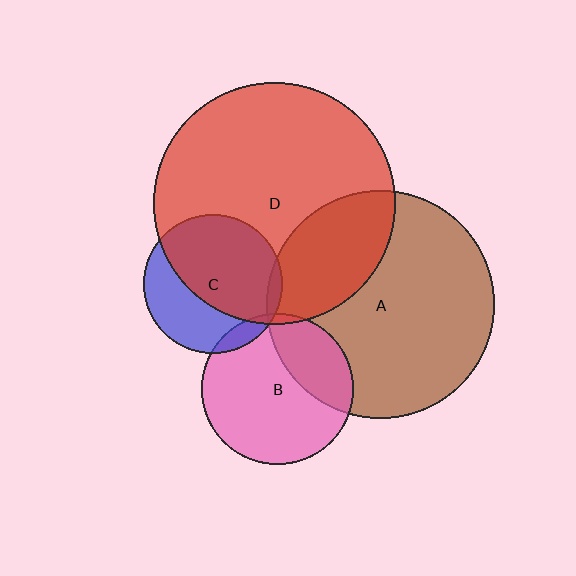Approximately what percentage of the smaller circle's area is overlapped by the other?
Approximately 5%.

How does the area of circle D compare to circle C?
Approximately 3.0 times.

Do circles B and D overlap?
Yes.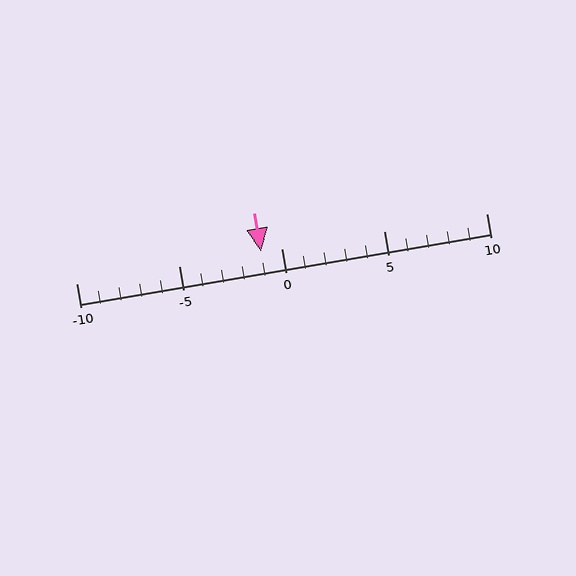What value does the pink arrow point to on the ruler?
The pink arrow points to approximately -1.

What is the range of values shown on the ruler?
The ruler shows values from -10 to 10.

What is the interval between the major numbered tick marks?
The major tick marks are spaced 5 units apart.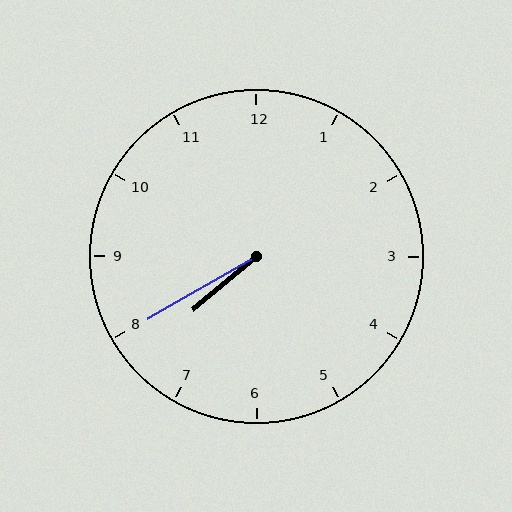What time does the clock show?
7:40.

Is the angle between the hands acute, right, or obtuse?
It is acute.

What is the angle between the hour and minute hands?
Approximately 10 degrees.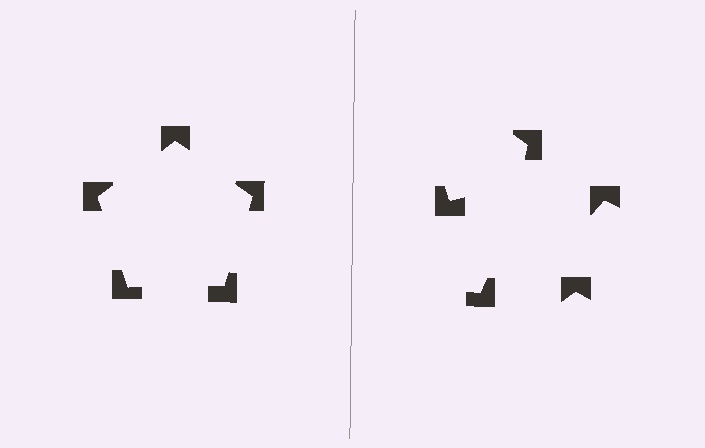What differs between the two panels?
The notched squares are positioned identically on both sides; only the wedge orientations differ. On the left they align to a pentagon; on the right they are misaligned.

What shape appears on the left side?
An illusory pentagon.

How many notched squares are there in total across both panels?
10 — 5 on each side.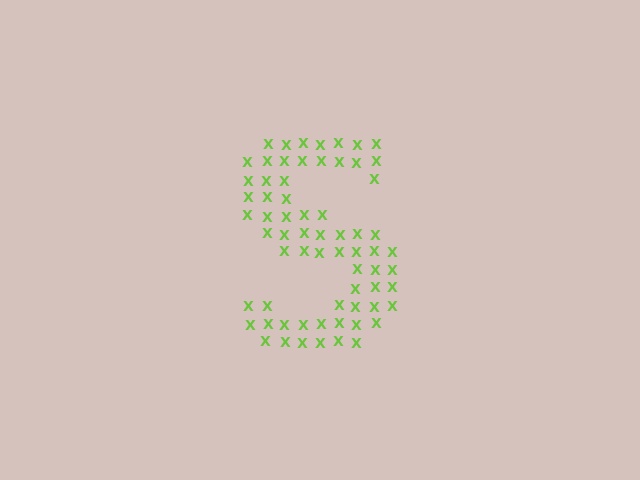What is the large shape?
The large shape is the letter S.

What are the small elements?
The small elements are letter X's.